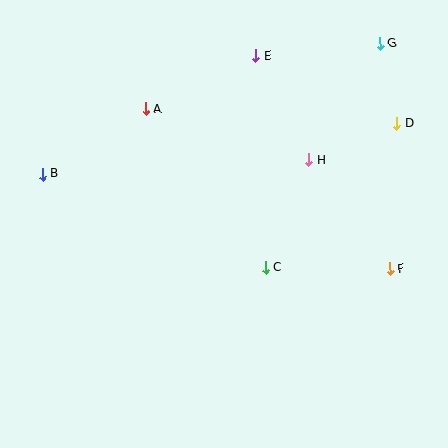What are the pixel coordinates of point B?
Point B is at (43, 174).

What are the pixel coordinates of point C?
Point C is at (265, 267).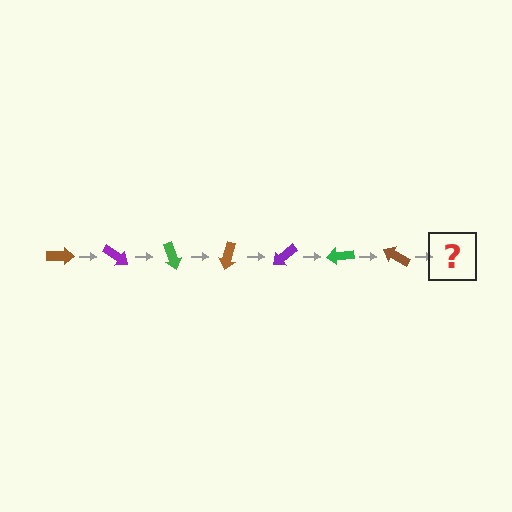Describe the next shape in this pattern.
It should be a purple arrow, rotated 245 degrees from the start.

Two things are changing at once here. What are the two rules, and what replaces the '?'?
The two rules are that it rotates 35 degrees each step and the color cycles through brown, purple, and green. The '?' should be a purple arrow, rotated 245 degrees from the start.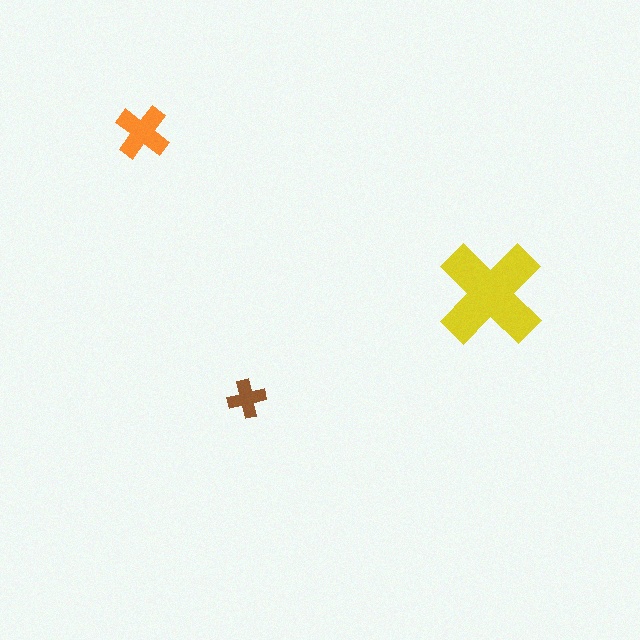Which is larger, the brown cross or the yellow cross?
The yellow one.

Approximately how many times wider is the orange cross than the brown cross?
About 1.5 times wider.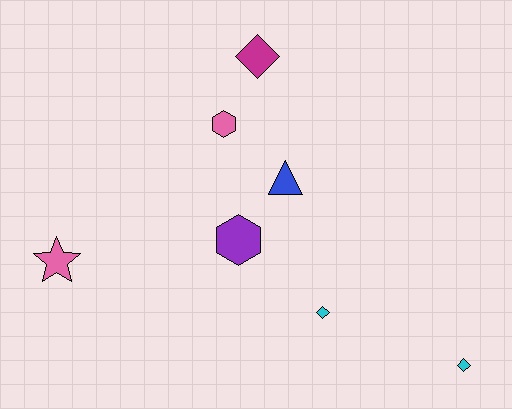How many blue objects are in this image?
There is 1 blue object.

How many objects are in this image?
There are 7 objects.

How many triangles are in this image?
There is 1 triangle.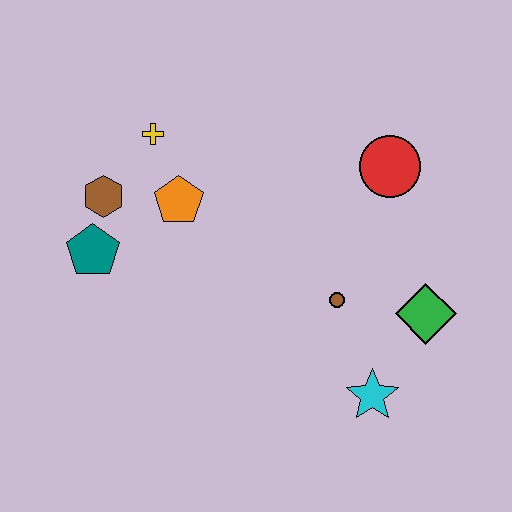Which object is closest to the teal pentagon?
The brown hexagon is closest to the teal pentagon.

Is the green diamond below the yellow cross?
Yes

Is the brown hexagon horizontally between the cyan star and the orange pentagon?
No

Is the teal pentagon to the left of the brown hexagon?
Yes